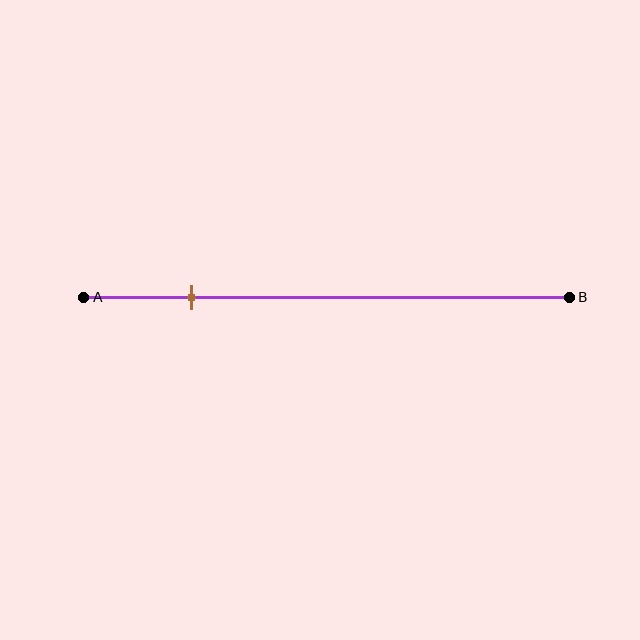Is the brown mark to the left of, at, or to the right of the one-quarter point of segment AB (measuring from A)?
The brown mark is approximately at the one-quarter point of segment AB.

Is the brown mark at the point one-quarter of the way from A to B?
Yes, the mark is approximately at the one-quarter point.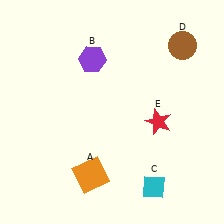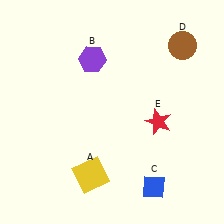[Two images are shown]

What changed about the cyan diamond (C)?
In Image 1, C is cyan. In Image 2, it changed to blue.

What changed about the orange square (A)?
In Image 1, A is orange. In Image 2, it changed to yellow.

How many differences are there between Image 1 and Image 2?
There are 2 differences between the two images.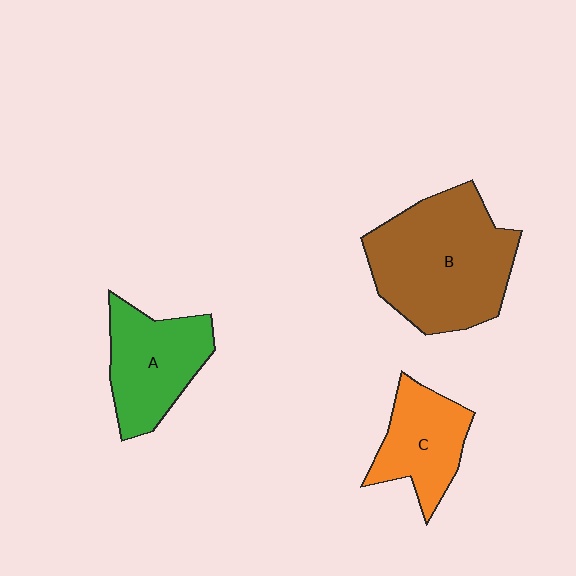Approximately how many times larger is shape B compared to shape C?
Approximately 1.9 times.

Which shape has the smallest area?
Shape C (orange).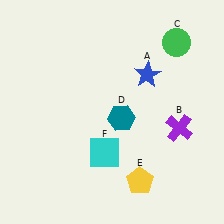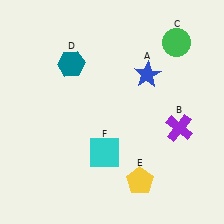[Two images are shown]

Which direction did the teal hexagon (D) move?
The teal hexagon (D) moved up.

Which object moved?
The teal hexagon (D) moved up.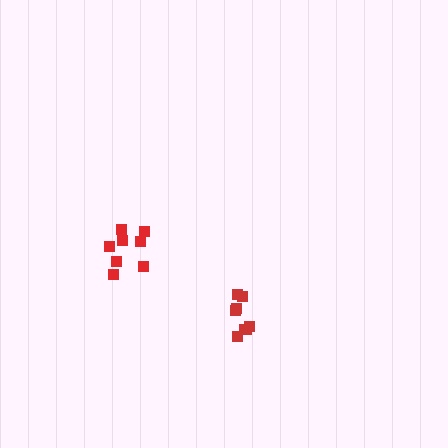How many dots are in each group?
Group 1: 8 dots, Group 2: 8 dots (16 total).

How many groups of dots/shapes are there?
There are 2 groups.